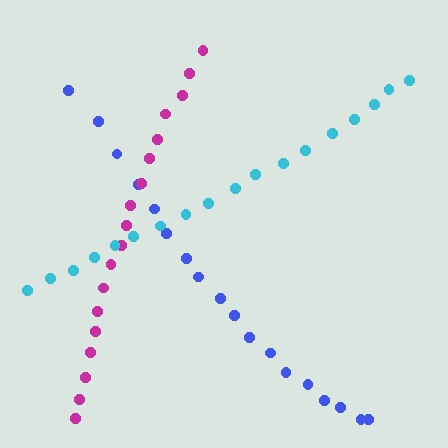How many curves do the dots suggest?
There are 3 distinct paths.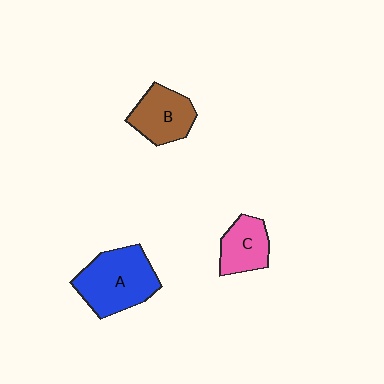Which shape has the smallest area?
Shape C (pink).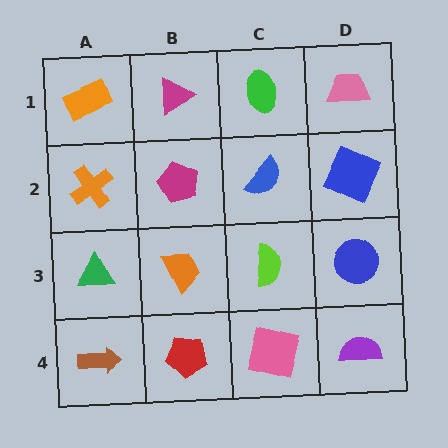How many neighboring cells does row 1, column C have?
3.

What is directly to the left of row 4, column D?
A pink square.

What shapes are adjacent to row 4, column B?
An orange trapezoid (row 3, column B), a brown arrow (row 4, column A), a pink square (row 4, column C).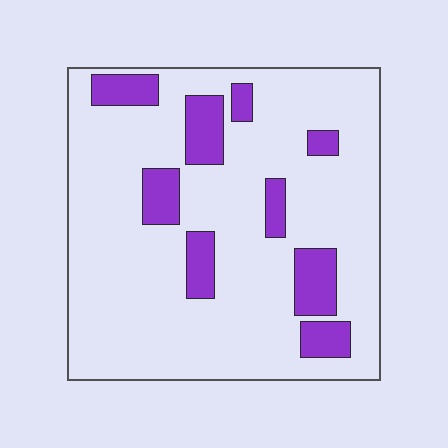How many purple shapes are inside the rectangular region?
9.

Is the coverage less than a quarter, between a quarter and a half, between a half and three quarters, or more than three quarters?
Less than a quarter.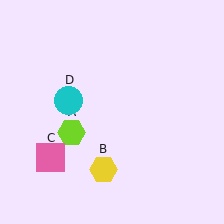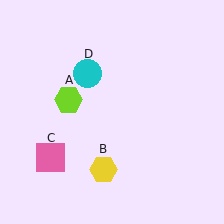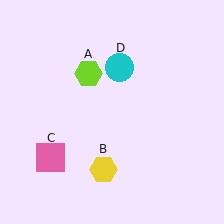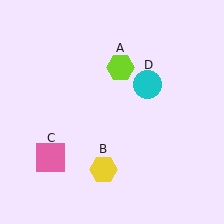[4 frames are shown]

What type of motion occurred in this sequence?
The lime hexagon (object A), cyan circle (object D) rotated clockwise around the center of the scene.